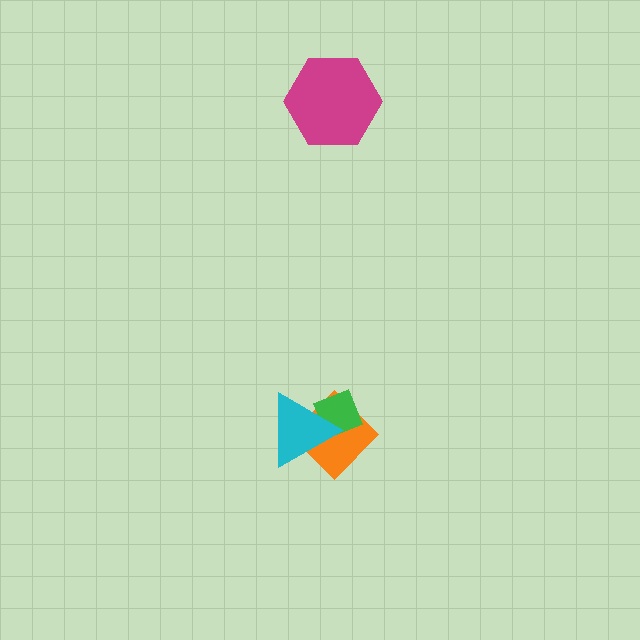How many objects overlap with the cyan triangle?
2 objects overlap with the cyan triangle.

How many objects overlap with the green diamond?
2 objects overlap with the green diamond.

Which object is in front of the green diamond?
The cyan triangle is in front of the green diamond.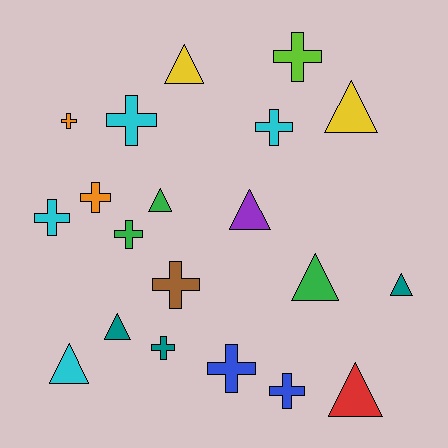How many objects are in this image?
There are 20 objects.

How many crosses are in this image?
There are 11 crosses.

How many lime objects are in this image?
There is 1 lime object.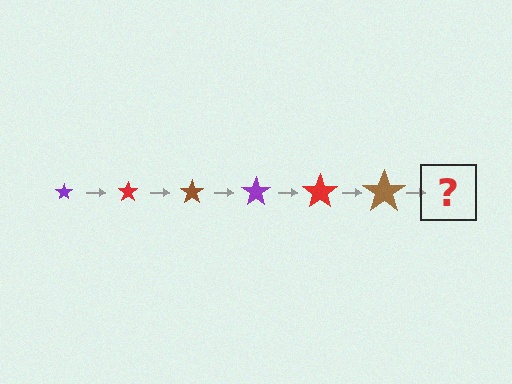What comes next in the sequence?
The next element should be a purple star, larger than the previous one.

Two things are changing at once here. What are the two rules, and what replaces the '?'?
The two rules are that the star grows larger each step and the color cycles through purple, red, and brown. The '?' should be a purple star, larger than the previous one.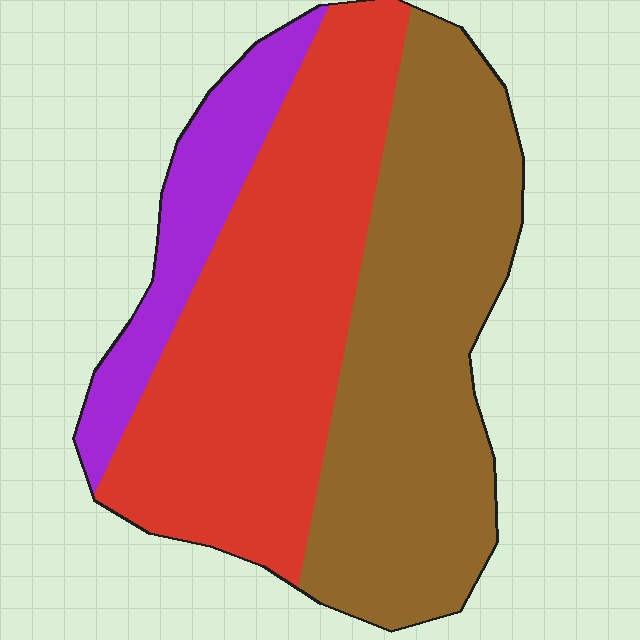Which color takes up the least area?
Purple, at roughly 15%.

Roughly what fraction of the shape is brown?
Brown covers 43% of the shape.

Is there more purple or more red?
Red.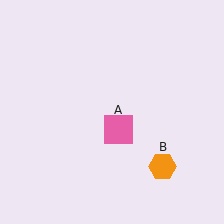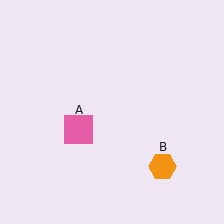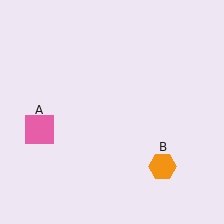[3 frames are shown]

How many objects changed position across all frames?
1 object changed position: pink square (object A).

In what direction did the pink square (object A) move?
The pink square (object A) moved left.